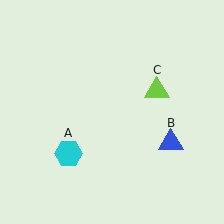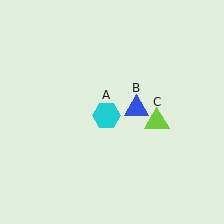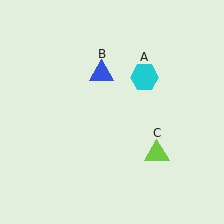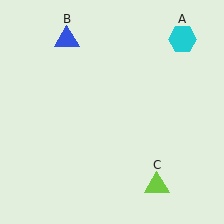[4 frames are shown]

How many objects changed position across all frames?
3 objects changed position: cyan hexagon (object A), blue triangle (object B), lime triangle (object C).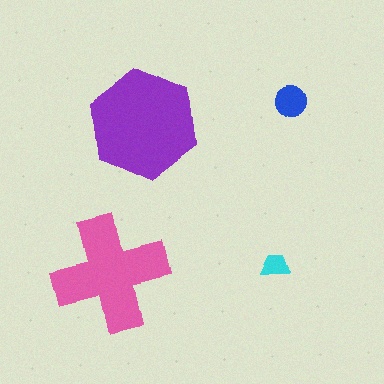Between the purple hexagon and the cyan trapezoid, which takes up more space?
The purple hexagon.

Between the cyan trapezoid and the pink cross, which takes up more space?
The pink cross.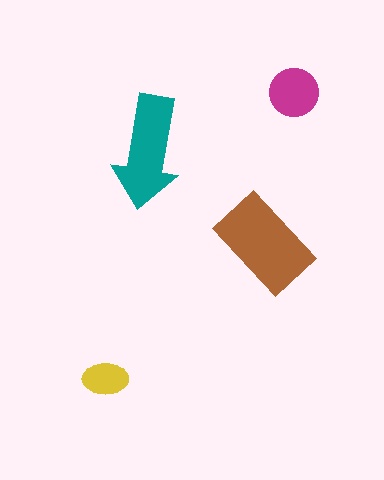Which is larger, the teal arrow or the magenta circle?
The teal arrow.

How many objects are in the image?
There are 4 objects in the image.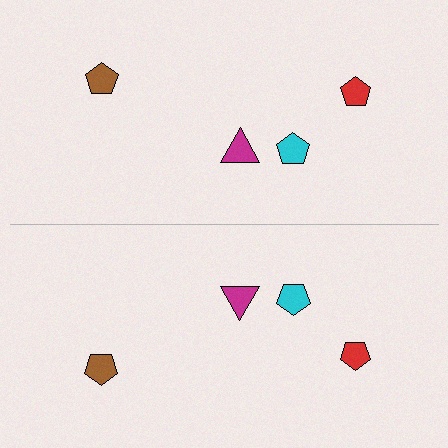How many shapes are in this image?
There are 8 shapes in this image.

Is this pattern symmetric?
Yes, this pattern has bilateral (reflection) symmetry.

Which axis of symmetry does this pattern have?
The pattern has a horizontal axis of symmetry running through the center of the image.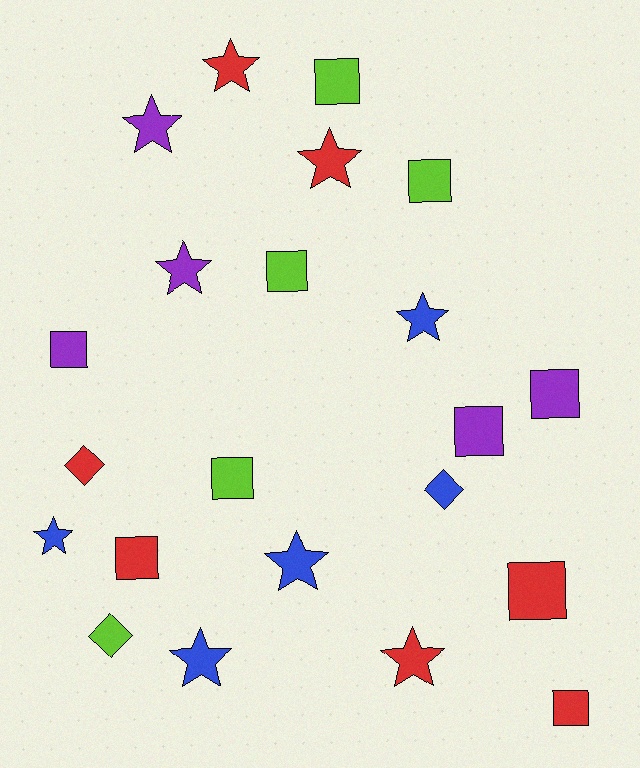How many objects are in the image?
There are 22 objects.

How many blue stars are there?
There are 4 blue stars.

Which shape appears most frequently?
Square, with 10 objects.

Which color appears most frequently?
Red, with 7 objects.